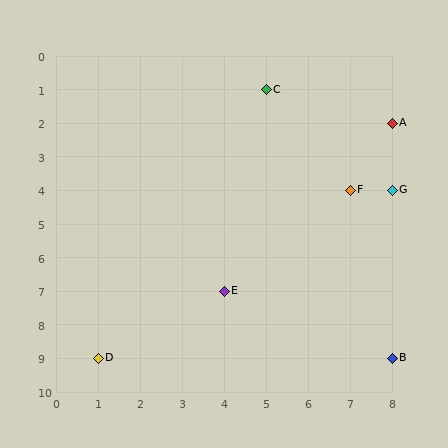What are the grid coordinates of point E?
Point E is at grid coordinates (4, 7).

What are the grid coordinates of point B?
Point B is at grid coordinates (8, 9).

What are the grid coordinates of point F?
Point F is at grid coordinates (7, 4).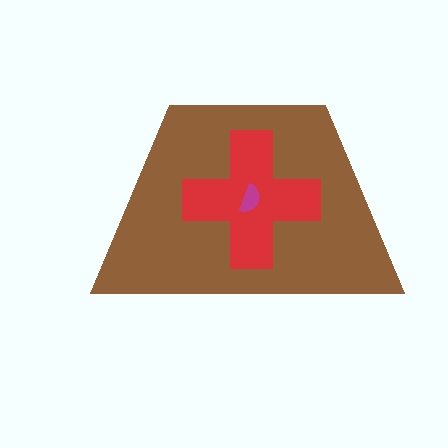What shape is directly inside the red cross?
The magenta semicircle.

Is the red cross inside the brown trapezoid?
Yes.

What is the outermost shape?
The brown trapezoid.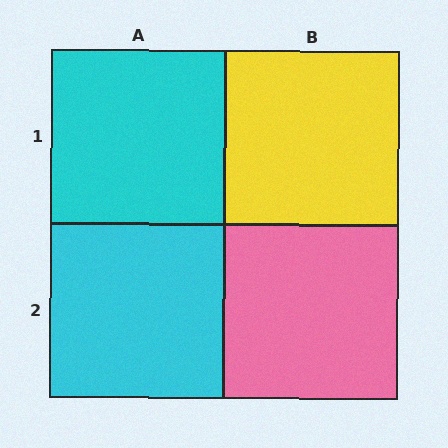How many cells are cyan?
2 cells are cyan.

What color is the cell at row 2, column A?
Cyan.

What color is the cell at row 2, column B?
Pink.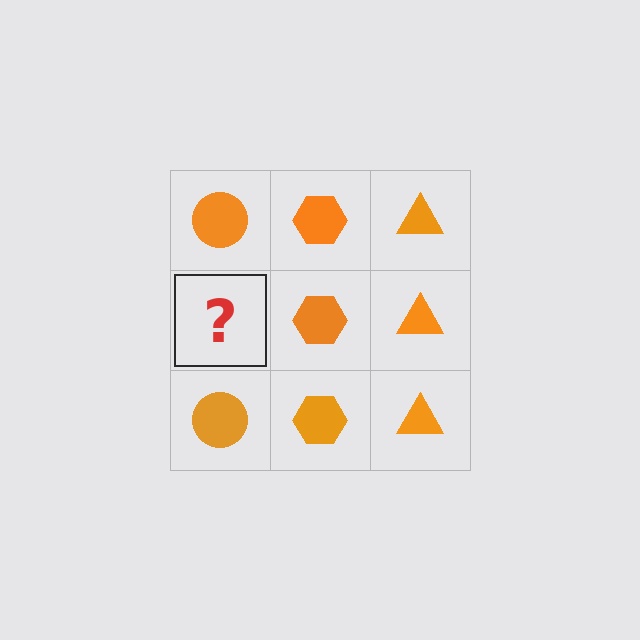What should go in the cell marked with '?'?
The missing cell should contain an orange circle.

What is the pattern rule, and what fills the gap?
The rule is that each column has a consistent shape. The gap should be filled with an orange circle.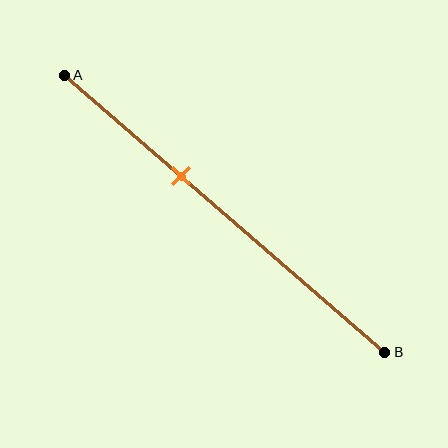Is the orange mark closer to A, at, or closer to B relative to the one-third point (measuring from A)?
The orange mark is closer to point B than the one-third point of segment AB.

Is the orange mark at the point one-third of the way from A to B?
No, the mark is at about 35% from A, not at the 33% one-third point.